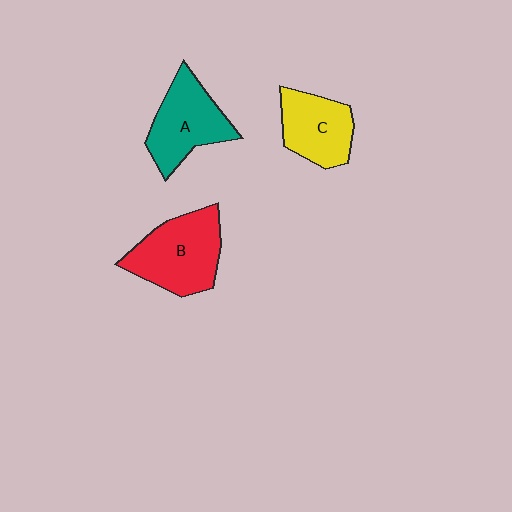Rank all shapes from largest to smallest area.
From largest to smallest: B (red), A (teal), C (yellow).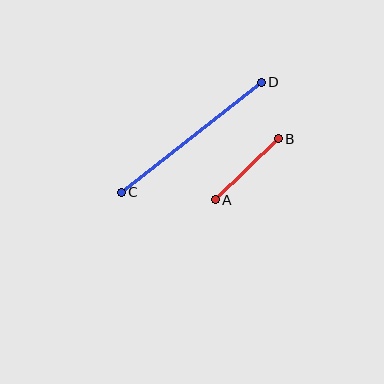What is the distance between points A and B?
The distance is approximately 88 pixels.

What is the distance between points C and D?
The distance is approximately 178 pixels.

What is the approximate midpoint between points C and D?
The midpoint is at approximately (191, 137) pixels.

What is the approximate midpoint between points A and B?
The midpoint is at approximately (247, 169) pixels.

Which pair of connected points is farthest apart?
Points C and D are farthest apart.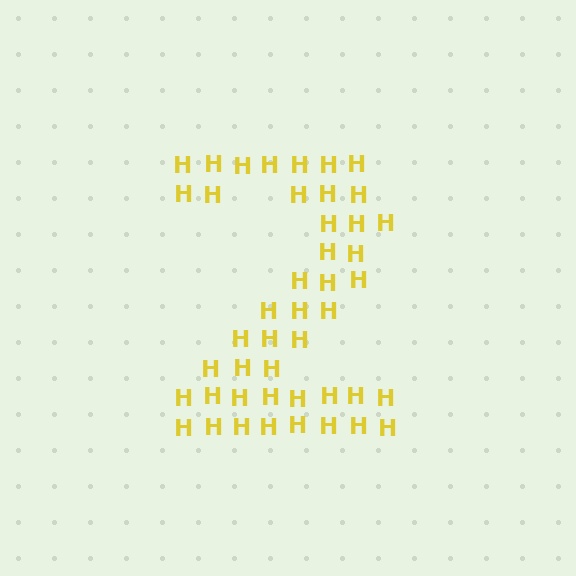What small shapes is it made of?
It is made of small letter H's.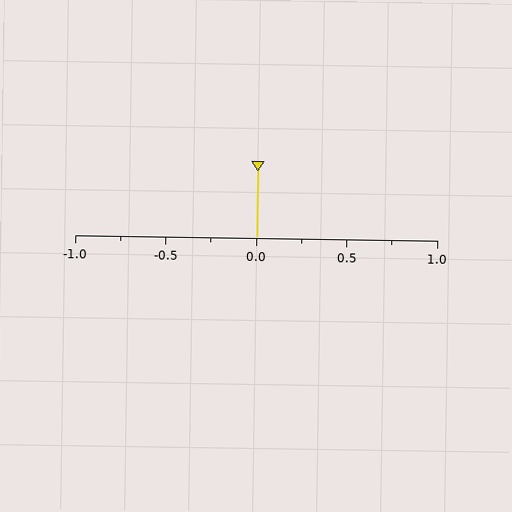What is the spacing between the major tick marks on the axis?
The major ticks are spaced 0.5 apart.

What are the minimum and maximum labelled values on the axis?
The axis runs from -1.0 to 1.0.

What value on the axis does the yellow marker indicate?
The marker indicates approximately 0.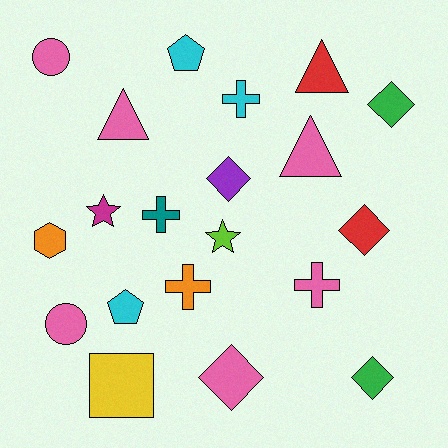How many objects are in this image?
There are 20 objects.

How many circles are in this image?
There are 2 circles.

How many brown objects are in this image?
There are no brown objects.